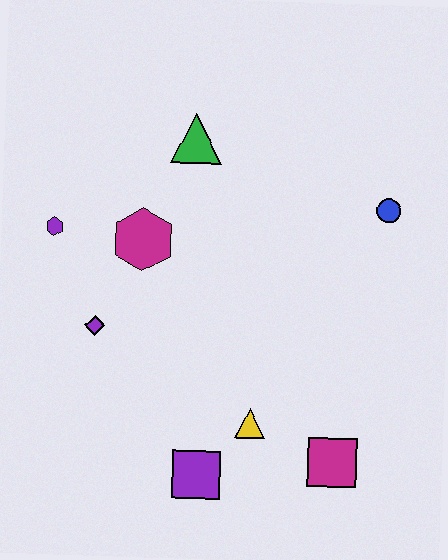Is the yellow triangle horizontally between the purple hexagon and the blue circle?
Yes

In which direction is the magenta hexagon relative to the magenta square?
The magenta hexagon is above the magenta square.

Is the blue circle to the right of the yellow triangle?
Yes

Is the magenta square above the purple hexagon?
No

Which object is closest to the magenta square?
The yellow triangle is closest to the magenta square.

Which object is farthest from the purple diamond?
The blue circle is farthest from the purple diamond.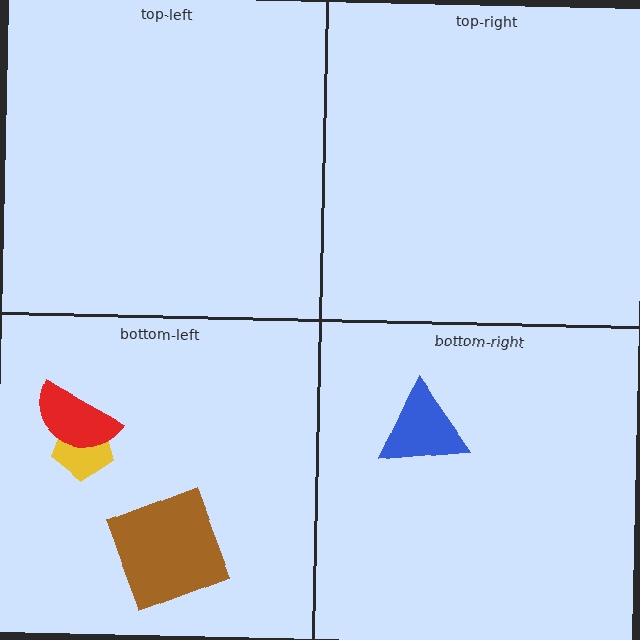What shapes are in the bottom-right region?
The blue triangle.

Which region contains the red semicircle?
The bottom-left region.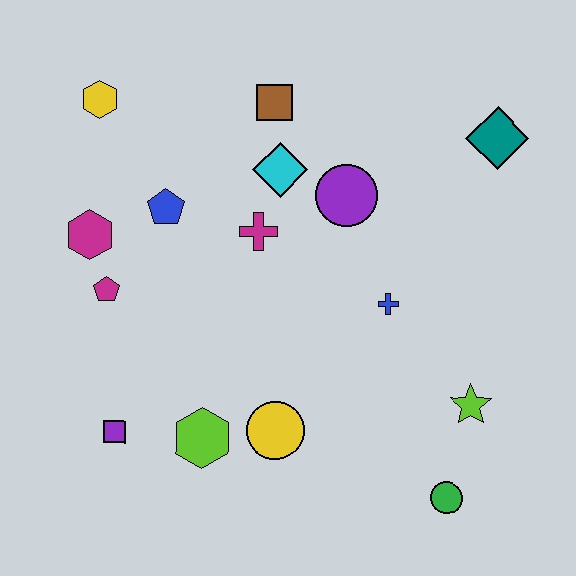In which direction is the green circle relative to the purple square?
The green circle is to the right of the purple square.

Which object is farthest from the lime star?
The yellow hexagon is farthest from the lime star.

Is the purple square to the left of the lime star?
Yes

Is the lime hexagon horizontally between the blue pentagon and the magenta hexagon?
No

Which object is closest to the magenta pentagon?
The magenta hexagon is closest to the magenta pentagon.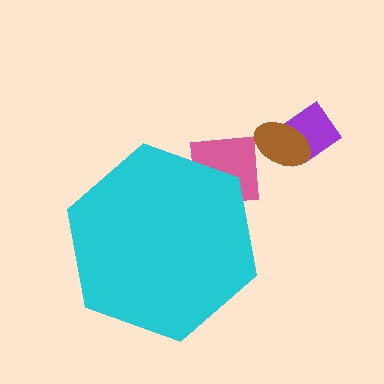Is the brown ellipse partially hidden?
No, the brown ellipse is fully visible.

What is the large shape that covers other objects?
A cyan hexagon.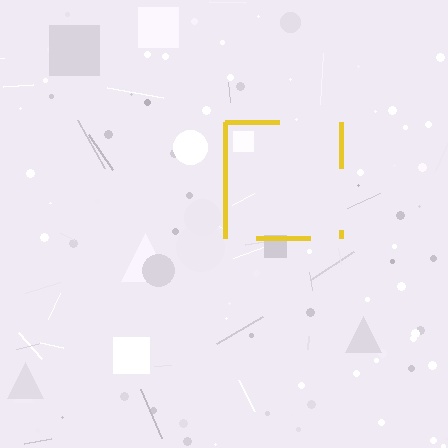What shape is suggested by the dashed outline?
The dashed outline suggests a square.